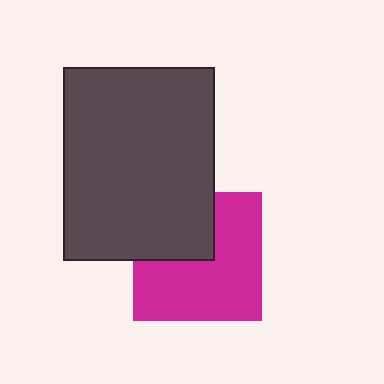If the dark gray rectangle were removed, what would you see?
You would see the complete magenta square.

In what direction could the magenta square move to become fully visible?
The magenta square could move toward the lower-right. That would shift it out from behind the dark gray rectangle entirely.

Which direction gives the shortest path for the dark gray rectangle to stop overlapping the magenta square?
Moving toward the upper-left gives the shortest separation.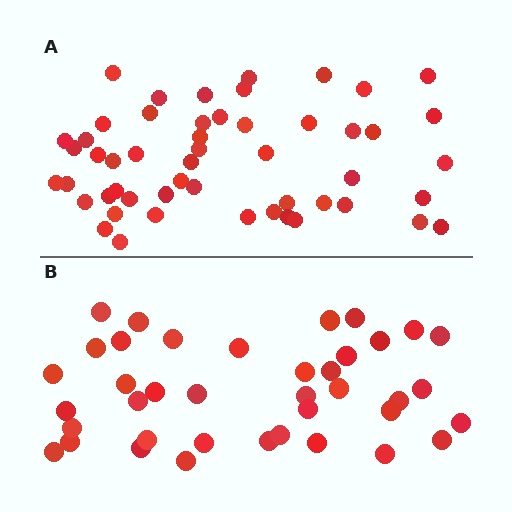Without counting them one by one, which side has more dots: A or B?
Region A (the top region) has more dots.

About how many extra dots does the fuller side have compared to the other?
Region A has approximately 15 more dots than region B.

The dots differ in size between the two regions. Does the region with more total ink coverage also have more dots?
No. Region B has more total ink coverage because its dots are larger, but region A actually contains more individual dots. Total area can be misleading — the number of items is what matters here.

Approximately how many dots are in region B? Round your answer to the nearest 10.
About 40 dots. (The exact count is 39, which rounds to 40.)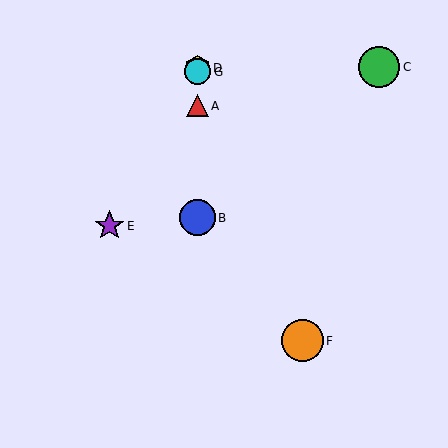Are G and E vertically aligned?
No, G is at x≈198 and E is at x≈110.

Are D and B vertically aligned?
Yes, both are at x≈198.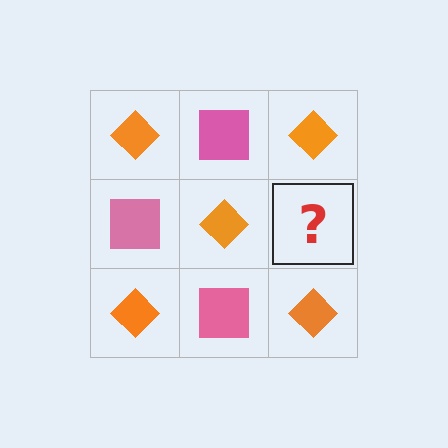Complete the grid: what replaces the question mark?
The question mark should be replaced with a pink square.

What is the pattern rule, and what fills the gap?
The rule is that it alternates orange diamond and pink square in a checkerboard pattern. The gap should be filled with a pink square.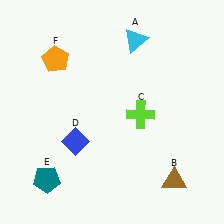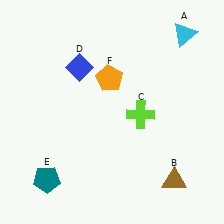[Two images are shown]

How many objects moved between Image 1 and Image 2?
3 objects moved between the two images.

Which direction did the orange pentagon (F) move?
The orange pentagon (F) moved right.